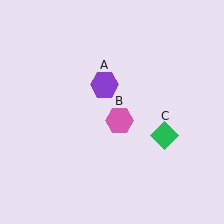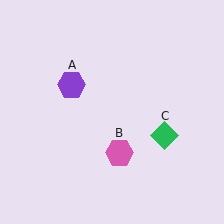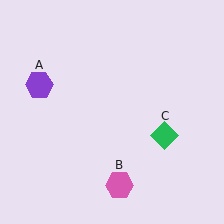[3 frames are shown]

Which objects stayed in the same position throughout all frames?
Green diamond (object C) remained stationary.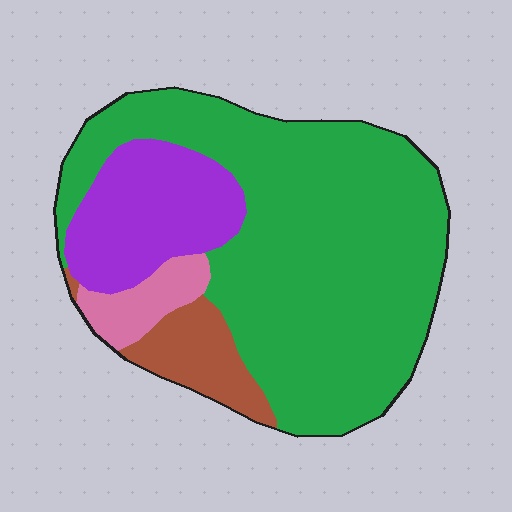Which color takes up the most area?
Green, at roughly 65%.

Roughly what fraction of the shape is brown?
Brown takes up less than a quarter of the shape.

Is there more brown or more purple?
Purple.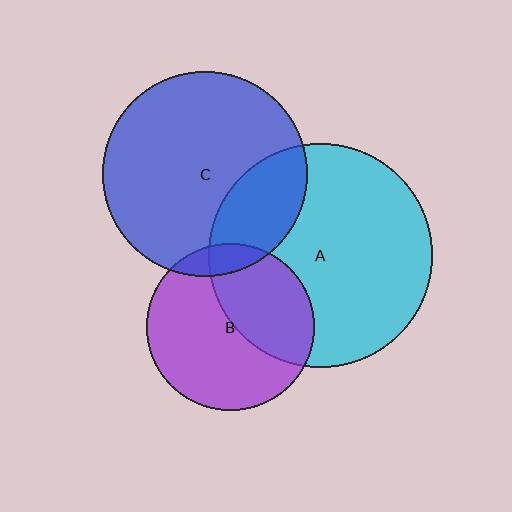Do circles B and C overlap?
Yes.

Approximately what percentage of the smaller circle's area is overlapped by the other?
Approximately 10%.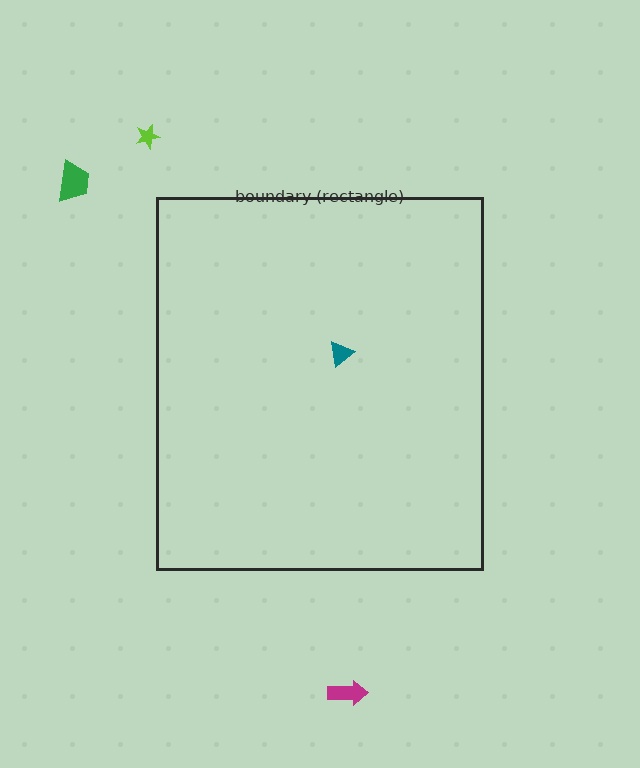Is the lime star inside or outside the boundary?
Outside.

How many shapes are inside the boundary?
1 inside, 3 outside.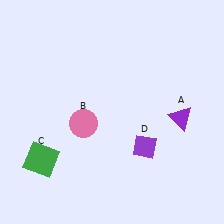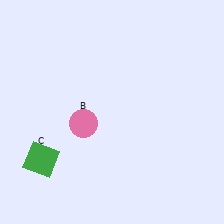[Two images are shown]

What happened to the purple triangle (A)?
The purple triangle (A) was removed in Image 2. It was in the bottom-right area of Image 1.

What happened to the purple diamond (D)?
The purple diamond (D) was removed in Image 2. It was in the bottom-right area of Image 1.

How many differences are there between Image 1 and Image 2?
There are 2 differences between the two images.